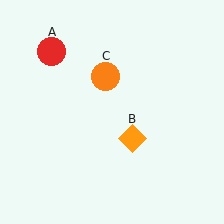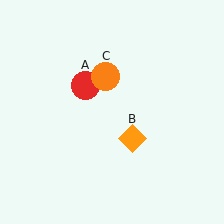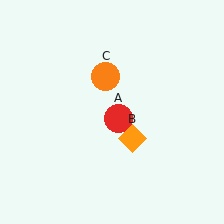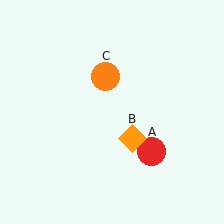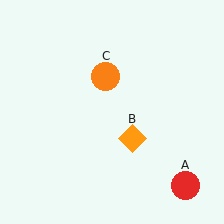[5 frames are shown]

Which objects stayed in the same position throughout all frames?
Orange diamond (object B) and orange circle (object C) remained stationary.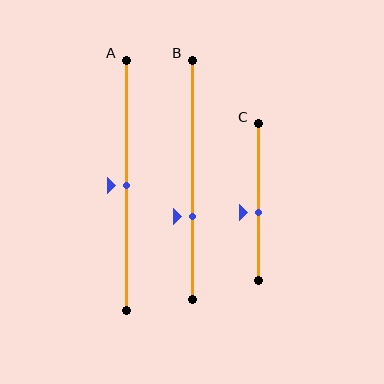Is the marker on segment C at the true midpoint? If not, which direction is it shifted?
No, the marker on segment C is shifted downward by about 7% of the segment length.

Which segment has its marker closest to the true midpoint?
Segment A has its marker closest to the true midpoint.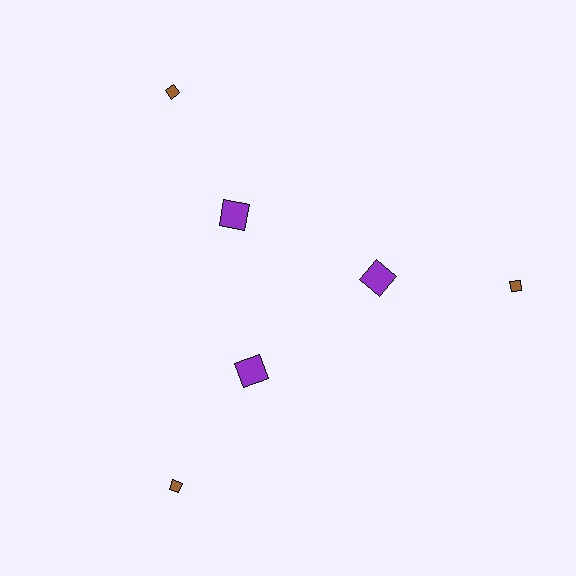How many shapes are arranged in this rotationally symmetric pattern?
There are 6 shapes, arranged in 3 groups of 2.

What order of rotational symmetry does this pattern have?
This pattern has 3-fold rotational symmetry.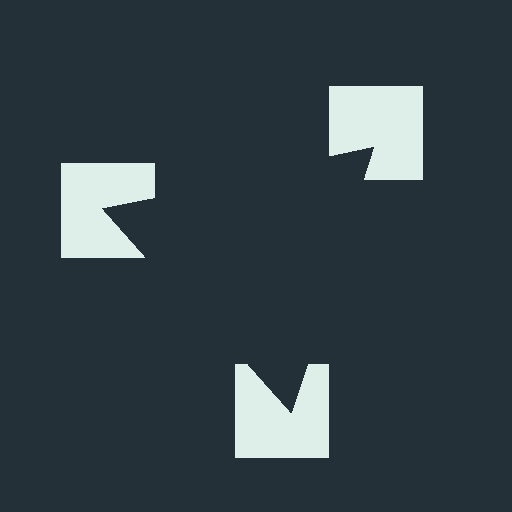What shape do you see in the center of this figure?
An illusory triangle — its edges are inferred from the aligned wedge cuts in the notched squares, not physically drawn.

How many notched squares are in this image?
There are 3 — one at each vertex of the illusory triangle.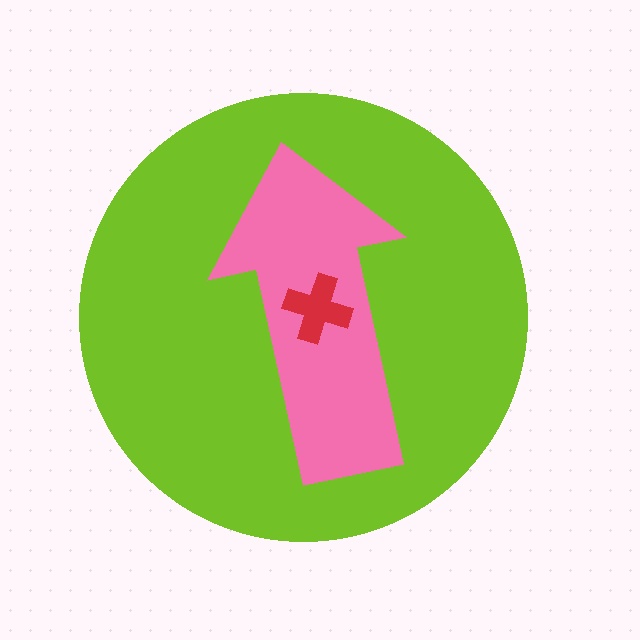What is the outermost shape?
The lime circle.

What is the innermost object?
The red cross.